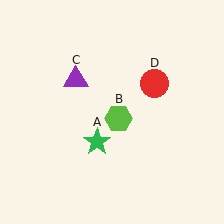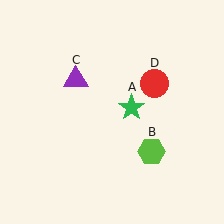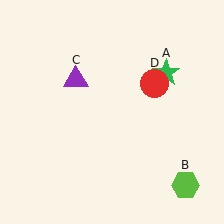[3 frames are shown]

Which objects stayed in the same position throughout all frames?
Purple triangle (object C) and red circle (object D) remained stationary.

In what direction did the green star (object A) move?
The green star (object A) moved up and to the right.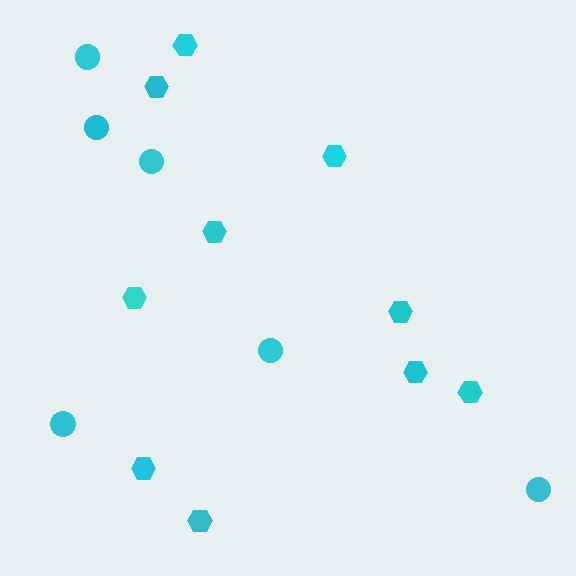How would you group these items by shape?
There are 2 groups: one group of circles (6) and one group of hexagons (10).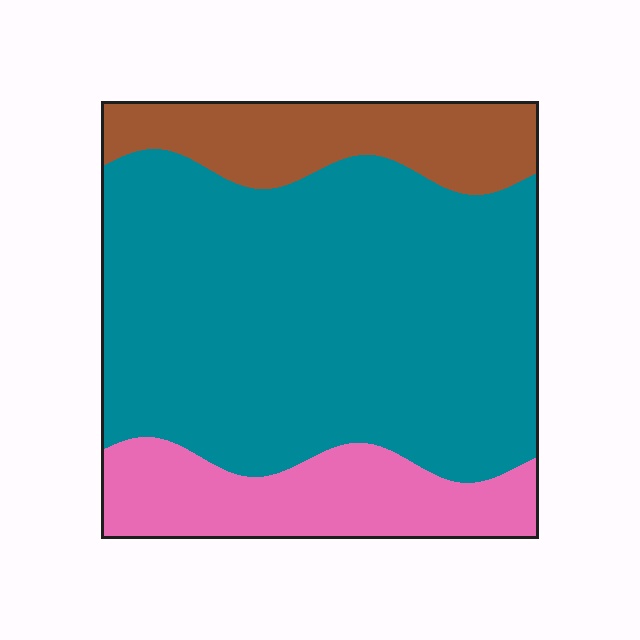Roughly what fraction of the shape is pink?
Pink takes up between a sixth and a third of the shape.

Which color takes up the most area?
Teal, at roughly 65%.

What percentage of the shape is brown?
Brown covers around 15% of the shape.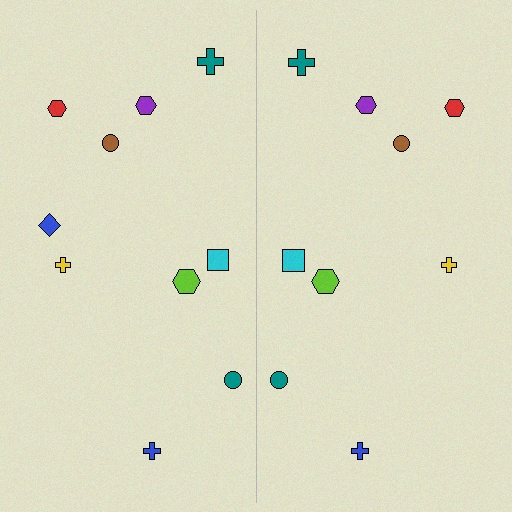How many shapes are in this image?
There are 19 shapes in this image.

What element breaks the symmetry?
A blue diamond is missing from the right side.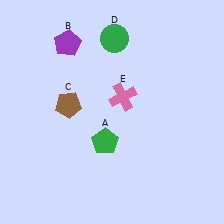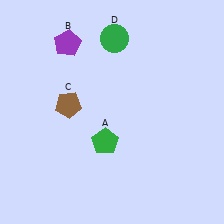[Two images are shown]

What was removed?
The pink cross (E) was removed in Image 2.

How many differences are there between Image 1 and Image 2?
There is 1 difference between the two images.